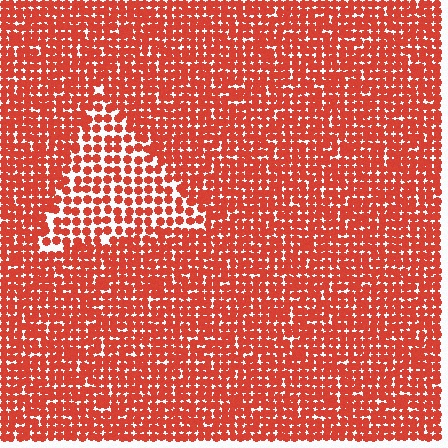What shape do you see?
I see a triangle.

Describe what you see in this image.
The image contains small red elements arranged at two different densities. A triangle-shaped region is visible where the elements are less densely packed than the surrounding area.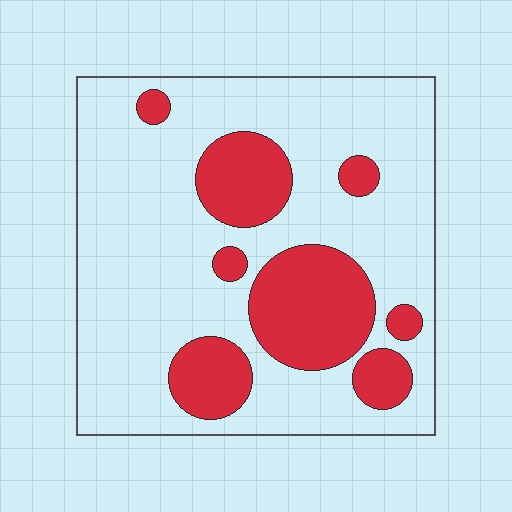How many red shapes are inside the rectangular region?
8.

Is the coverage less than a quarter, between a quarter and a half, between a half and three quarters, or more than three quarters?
Between a quarter and a half.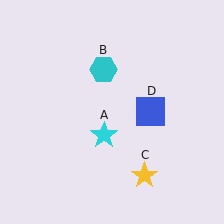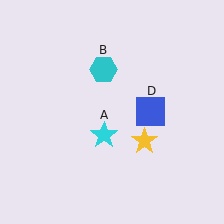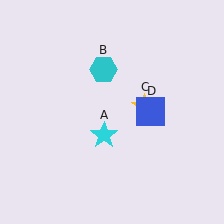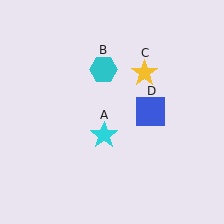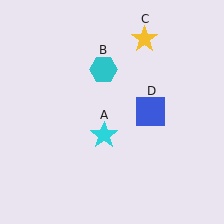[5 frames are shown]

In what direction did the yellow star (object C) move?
The yellow star (object C) moved up.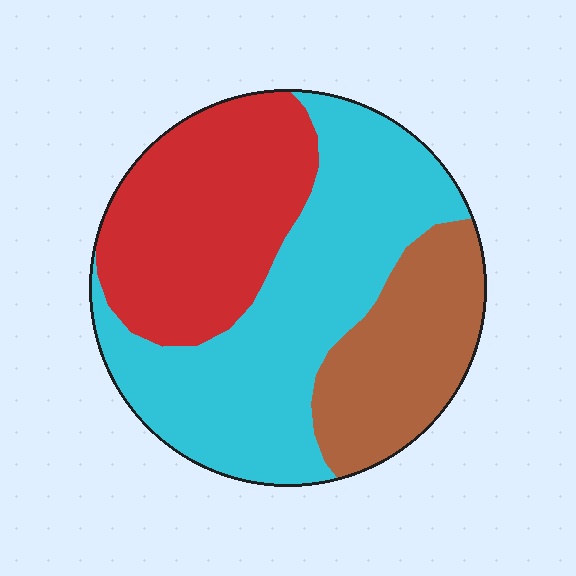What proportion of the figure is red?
Red covers 32% of the figure.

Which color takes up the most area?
Cyan, at roughly 45%.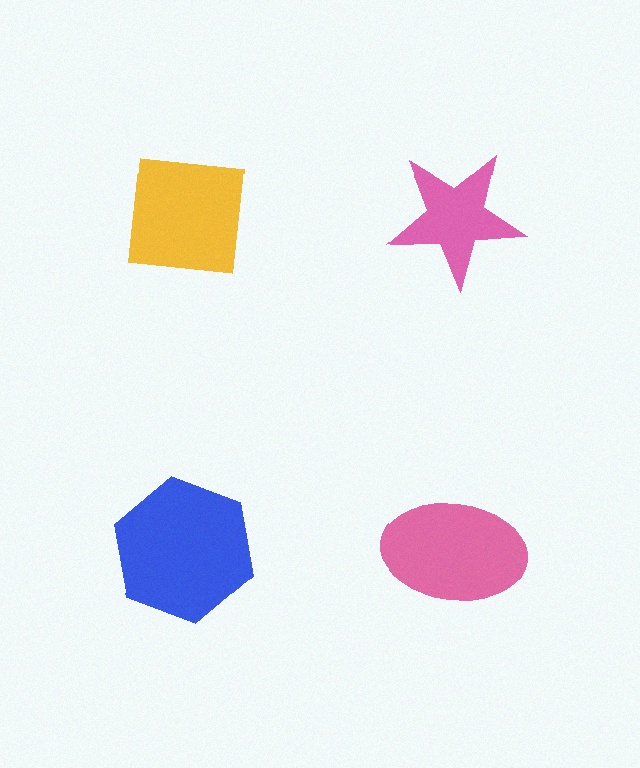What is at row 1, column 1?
A yellow square.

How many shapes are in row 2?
2 shapes.